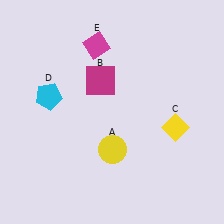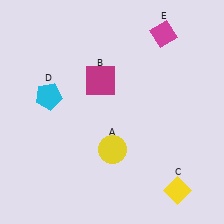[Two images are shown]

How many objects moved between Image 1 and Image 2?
2 objects moved between the two images.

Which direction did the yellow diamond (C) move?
The yellow diamond (C) moved down.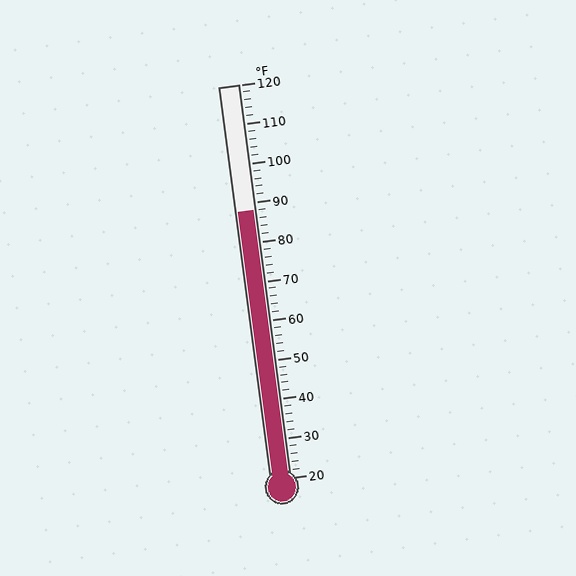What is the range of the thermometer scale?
The thermometer scale ranges from 20°F to 120°F.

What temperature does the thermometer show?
The thermometer shows approximately 88°F.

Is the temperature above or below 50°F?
The temperature is above 50°F.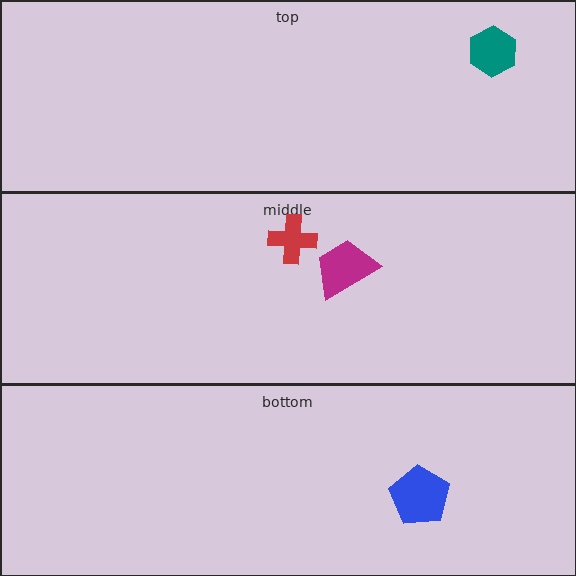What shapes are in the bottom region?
The blue pentagon.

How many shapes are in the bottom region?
1.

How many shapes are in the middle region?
2.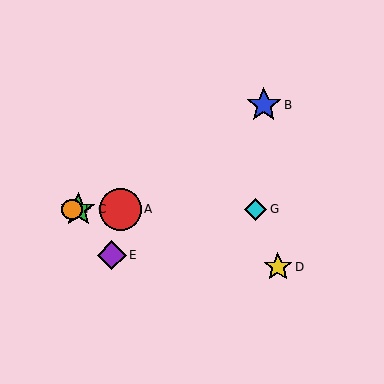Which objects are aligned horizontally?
Objects A, C, F, G are aligned horizontally.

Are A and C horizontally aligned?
Yes, both are at y≈209.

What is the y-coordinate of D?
Object D is at y≈267.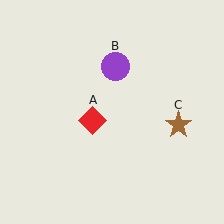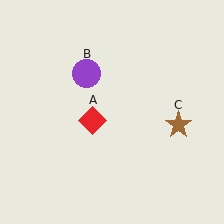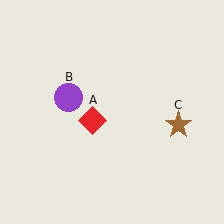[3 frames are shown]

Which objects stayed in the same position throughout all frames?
Red diamond (object A) and brown star (object C) remained stationary.